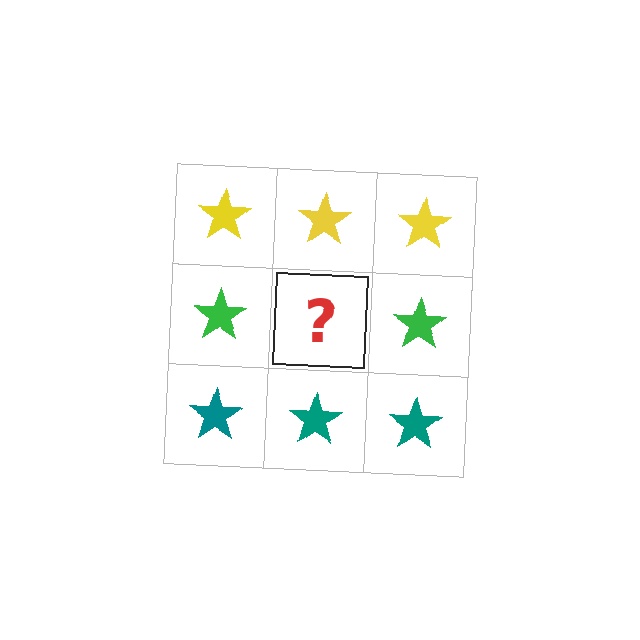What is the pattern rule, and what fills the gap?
The rule is that each row has a consistent color. The gap should be filled with a green star.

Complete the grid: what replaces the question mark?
The question mark should be replaced with a green star.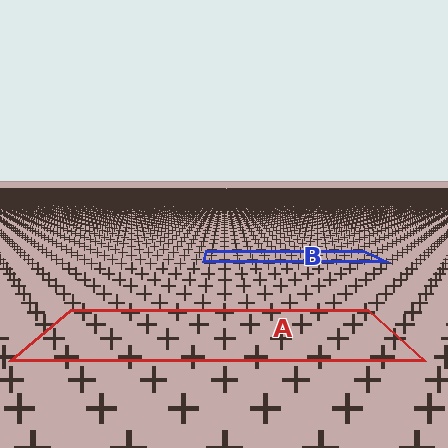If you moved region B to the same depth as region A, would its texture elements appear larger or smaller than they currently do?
They would appear larger. At a closer depth, the same texture elements are projected at a bigger on-screen size.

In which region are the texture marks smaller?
The texture marks are smaller in region B, because it is farther away.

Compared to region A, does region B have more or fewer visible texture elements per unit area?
Region B has more texture elements per unit area — they are packed more densely because it is farther away.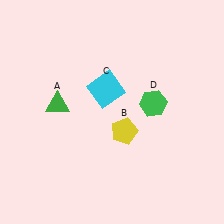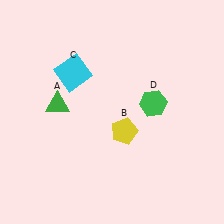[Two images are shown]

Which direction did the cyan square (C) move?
The cyan square (C) moved left.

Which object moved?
The cyan square (C) moved left.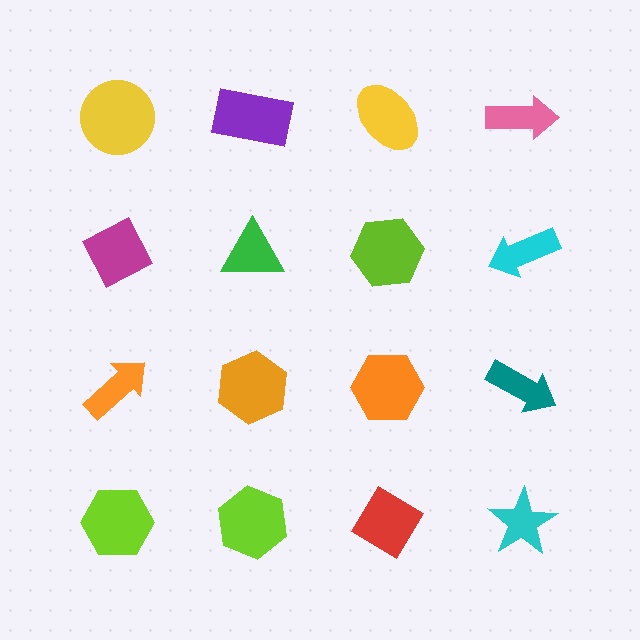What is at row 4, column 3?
A red diamond.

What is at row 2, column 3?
A lime hexagon.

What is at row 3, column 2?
An orange hexagon.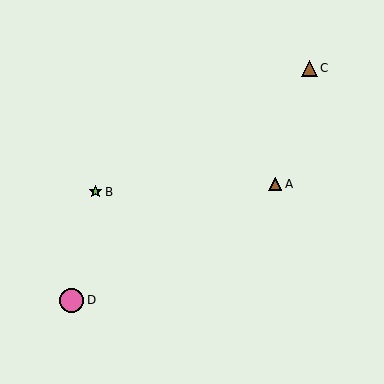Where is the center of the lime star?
The center of the lime star is at (95, 192).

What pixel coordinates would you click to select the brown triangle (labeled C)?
Click at (309, 68) to select the brown triangle C.